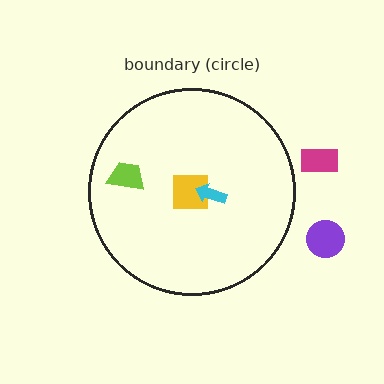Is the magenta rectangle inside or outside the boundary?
Outside.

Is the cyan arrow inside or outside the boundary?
Inside.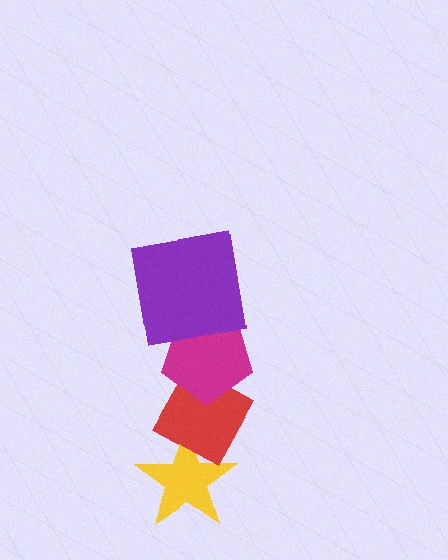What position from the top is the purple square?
The purple square is 1st from the top.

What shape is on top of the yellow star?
The red diamond is on top of the yellow star.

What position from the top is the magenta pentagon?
The magenta pentagon is 2nd from the top.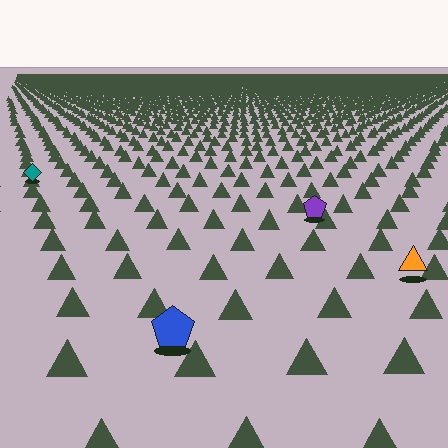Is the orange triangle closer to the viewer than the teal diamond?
Yes. The orange triangle is closer — you can tell from the texture gradient: the ground texture is coarser near it.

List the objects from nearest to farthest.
From nearest to farthest: the blue pentagon, the orange triangle, the purple pentagon, the teal diamond.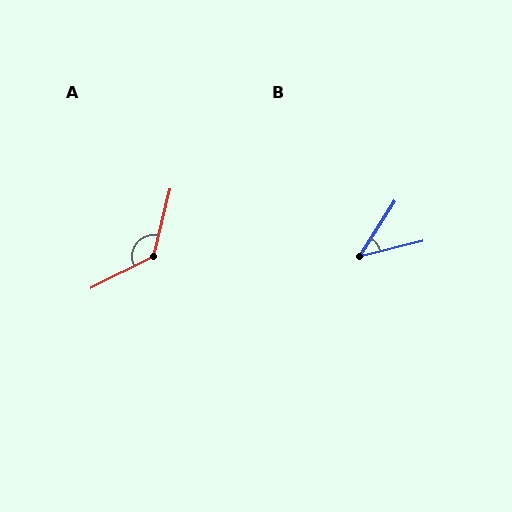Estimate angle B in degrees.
Approximately 44 degrees.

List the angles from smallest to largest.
B (44°), A (130°).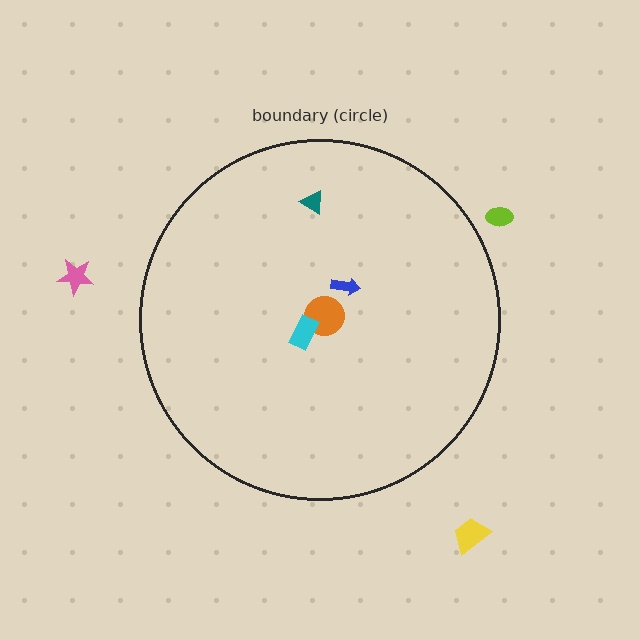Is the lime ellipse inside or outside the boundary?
Outside.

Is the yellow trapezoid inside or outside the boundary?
Outside.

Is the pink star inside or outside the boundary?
Outside.